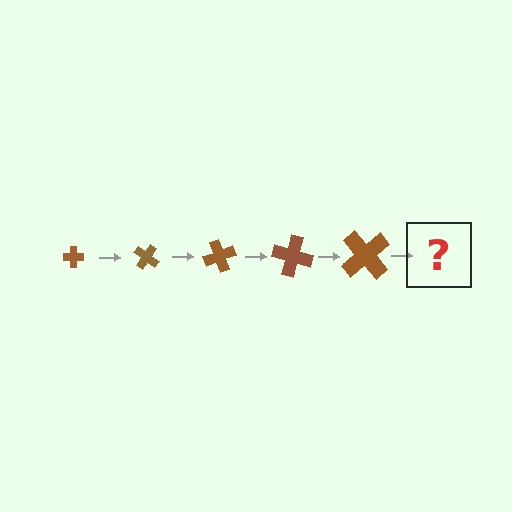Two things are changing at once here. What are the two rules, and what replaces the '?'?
The two rules are that the cross grows larger each step and it rotates 35 degrees each step. The '?' should be a cross, larger than the previous one and rotated 175 degrees from the start.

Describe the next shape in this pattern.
It should be a cross, larger than the previous one and rotated 175 degrees from the start.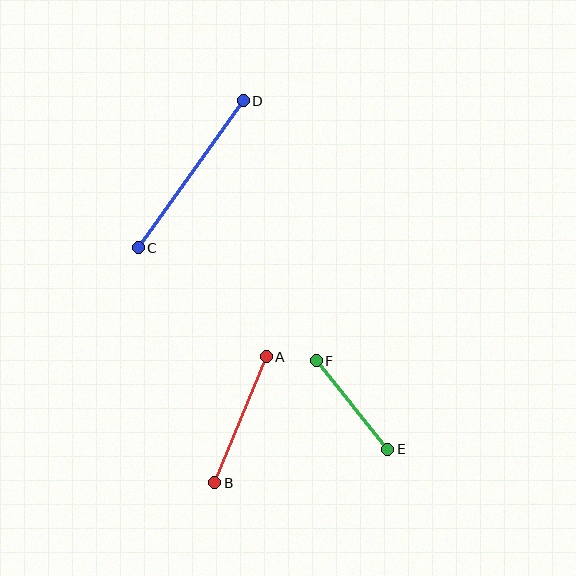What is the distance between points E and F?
The distance is approximately 114 pixels.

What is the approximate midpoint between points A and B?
The midpoint is at approximately (241, 420) pixels.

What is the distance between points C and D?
The distance is approximately 180 pixels.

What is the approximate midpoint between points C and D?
The midpoint is at approximately (191, 174) pixels.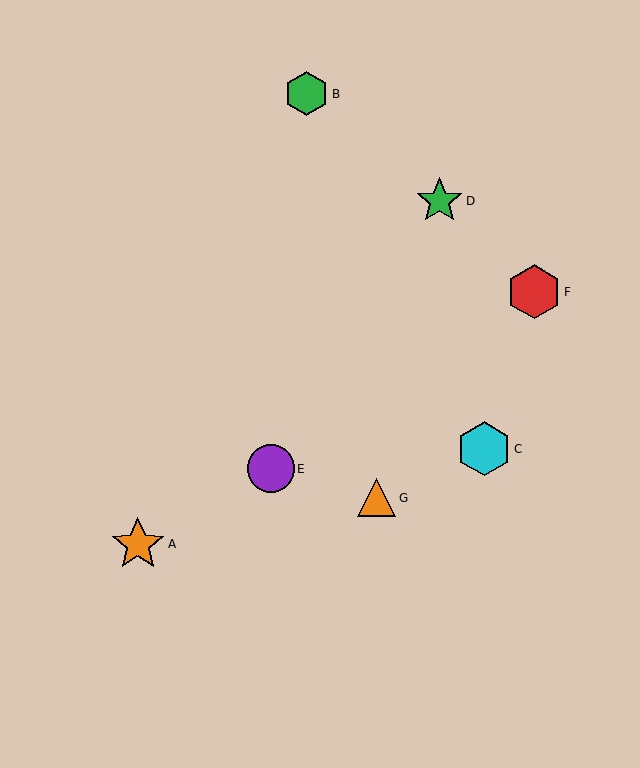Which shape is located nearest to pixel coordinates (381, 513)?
The orange triangle (labeled G) at (377, 498) is nearest to that location.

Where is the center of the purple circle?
The center of the purple circle is at (271, 469).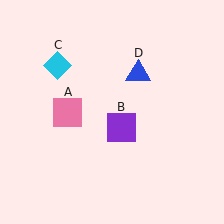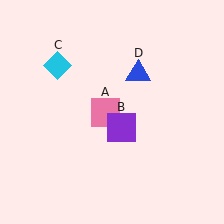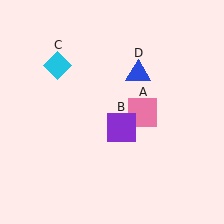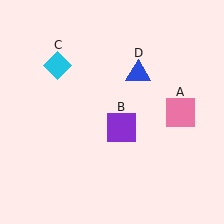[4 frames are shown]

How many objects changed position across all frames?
1 object changed position: pink square (object A).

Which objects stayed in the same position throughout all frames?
Purple square (object B) and cyan diamond (object C) and blue triangle (object D) remained stationary.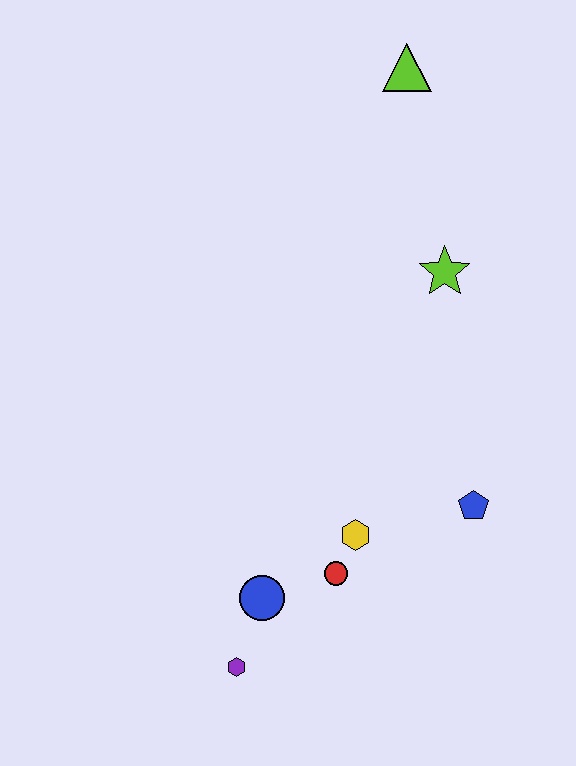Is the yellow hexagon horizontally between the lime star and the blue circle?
Yes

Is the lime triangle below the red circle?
No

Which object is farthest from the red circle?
The lime triangle is farthest from the red circle.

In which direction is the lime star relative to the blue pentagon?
The lime star is above the blue pentagon.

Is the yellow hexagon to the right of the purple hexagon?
Yes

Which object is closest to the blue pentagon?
The yellow hexagon is closest to the blue pentagon.